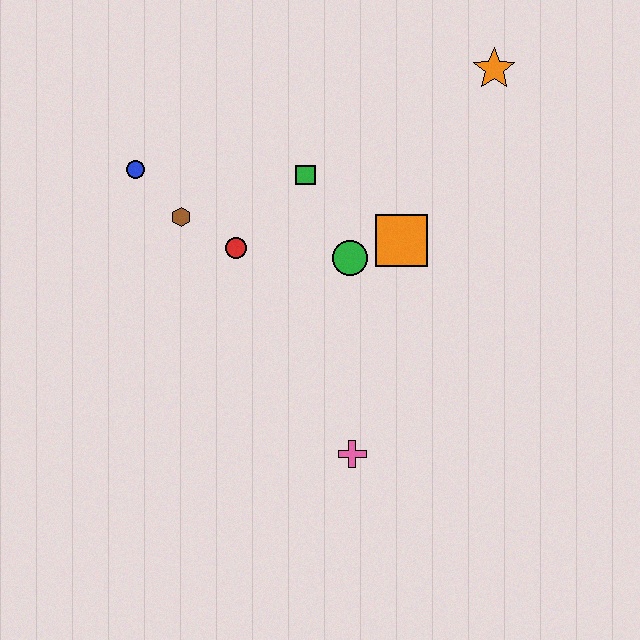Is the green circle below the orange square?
Yes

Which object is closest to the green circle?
The orange square is closest to the green circle.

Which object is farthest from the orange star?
The pink cross is farthest from the orange star.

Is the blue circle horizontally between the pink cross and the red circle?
No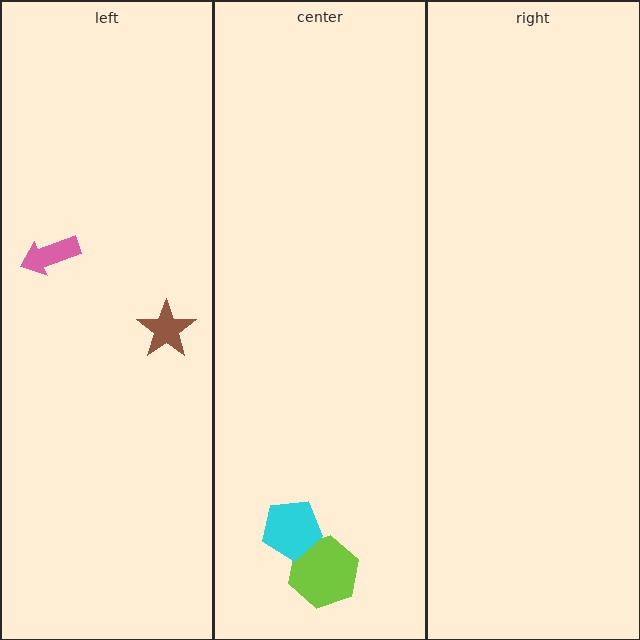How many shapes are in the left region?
2.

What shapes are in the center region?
The lime hexagon, the cyan pentagon.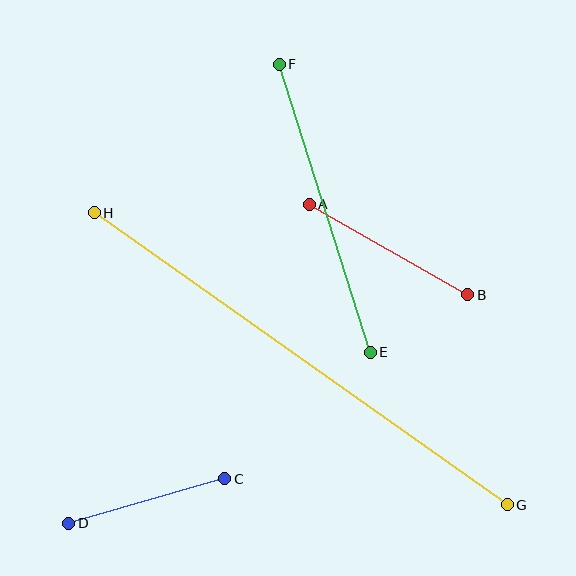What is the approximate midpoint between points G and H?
The midpoint is at approximately (301, 359) pixels.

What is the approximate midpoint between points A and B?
The midpoint is at approximately (389, 250) pixels.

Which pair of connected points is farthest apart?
Points G and H are farthest apart.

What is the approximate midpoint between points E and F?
The midpoint is at approximately (325, 208) pixels.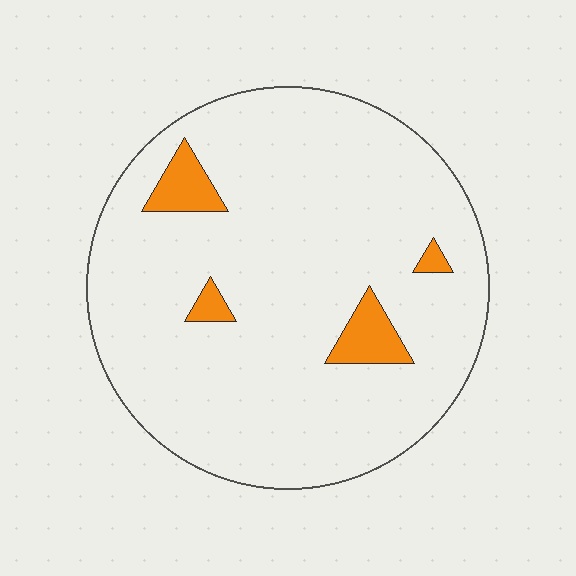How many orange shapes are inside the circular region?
4.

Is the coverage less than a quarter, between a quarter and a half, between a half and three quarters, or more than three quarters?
Less than a quarter.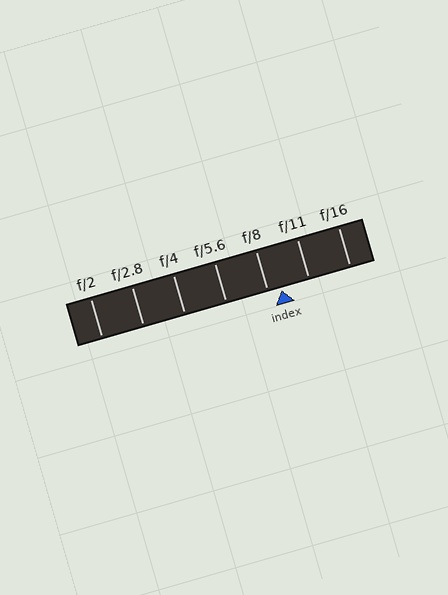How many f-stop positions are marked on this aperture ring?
There are 7 f-stop positions marked.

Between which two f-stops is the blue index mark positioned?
The index mark is between f/8 and f/11.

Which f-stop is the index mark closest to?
The index mark is closest to f/8.